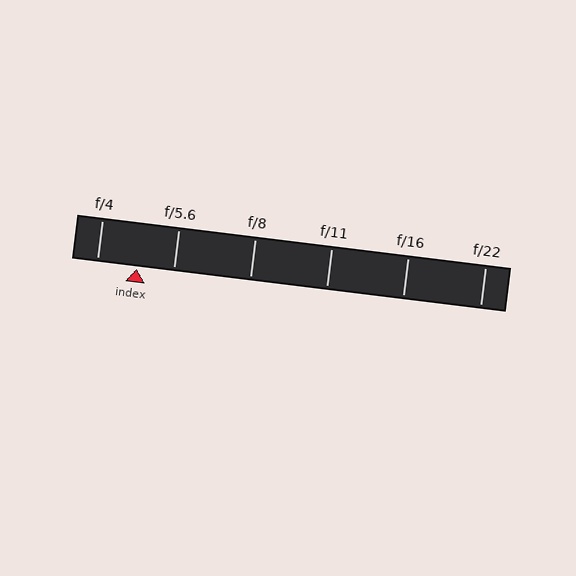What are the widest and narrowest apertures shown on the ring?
The widest aperture shown is f/4 and the narrowest is f/22.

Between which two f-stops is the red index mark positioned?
The index mark is between f/4 and f/5.6.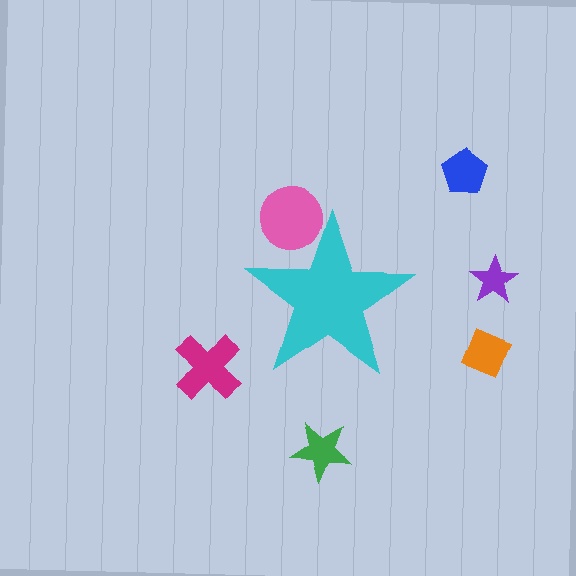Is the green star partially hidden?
No, the green star is fully visible.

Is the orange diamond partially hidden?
No, the orange diamond is fully visible.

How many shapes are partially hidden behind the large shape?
1 shape is partially hidden.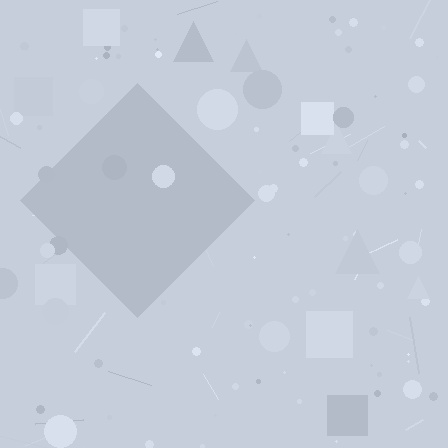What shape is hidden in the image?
A diamond is hidden in the image.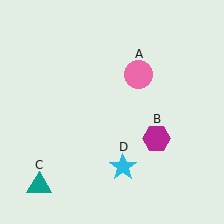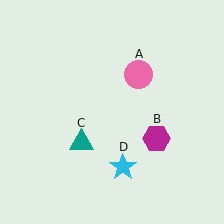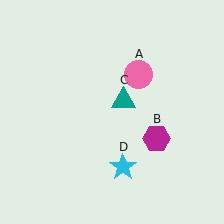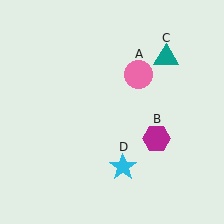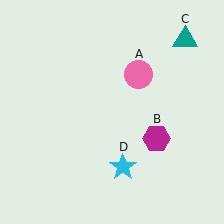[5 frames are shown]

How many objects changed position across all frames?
1 object changed position: teal triangle (object C).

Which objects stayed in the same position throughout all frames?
Pink circle (object A) and magenta hexagon (object B) and cyan star (object D) remained stationary.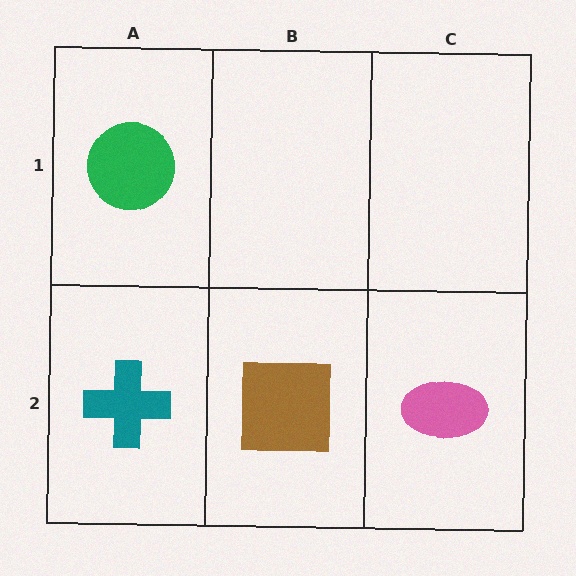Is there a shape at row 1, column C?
No, that cell is empty.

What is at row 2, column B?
A brown square.